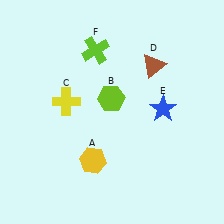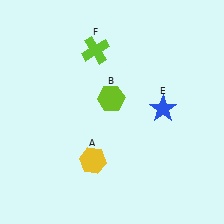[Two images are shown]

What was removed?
The brown triangle (D), the yellow cross (C) were removed in Image 2.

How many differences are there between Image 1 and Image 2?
There are 2 differences between the two images.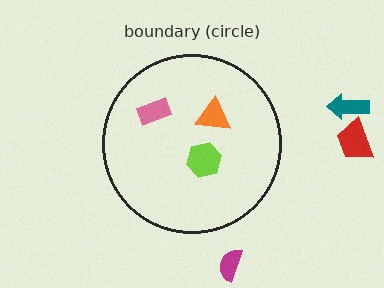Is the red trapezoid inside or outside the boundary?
Outside.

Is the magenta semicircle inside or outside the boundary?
Outside.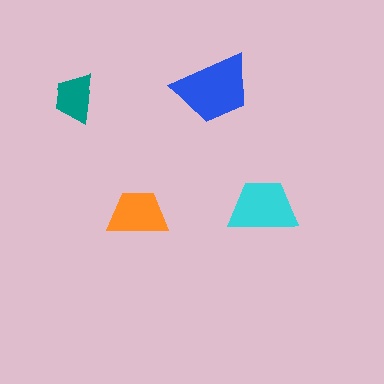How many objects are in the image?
There are 4 objects in the image.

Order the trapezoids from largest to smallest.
the blue one, the cyan one, the orange one, the teal one.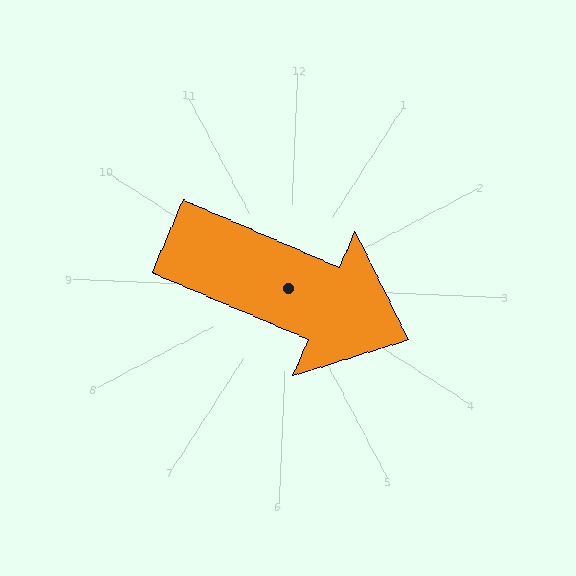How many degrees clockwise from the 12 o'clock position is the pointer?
Approximately 111 degrees.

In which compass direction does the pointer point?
East.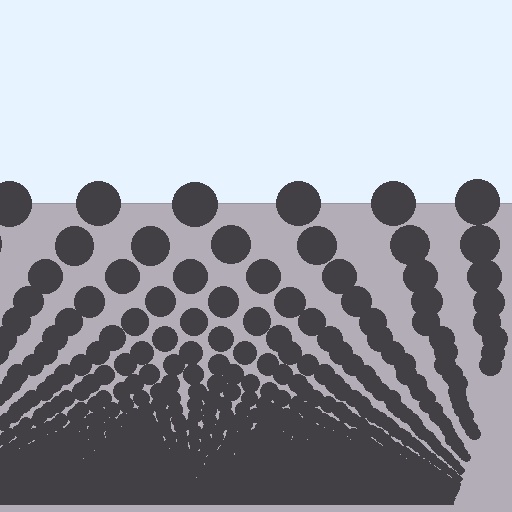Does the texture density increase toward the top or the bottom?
Density increases toward the bottom.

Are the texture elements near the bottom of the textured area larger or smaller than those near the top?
Smaller. The gradient is inverted — elements near the bottom are smaller and denser.